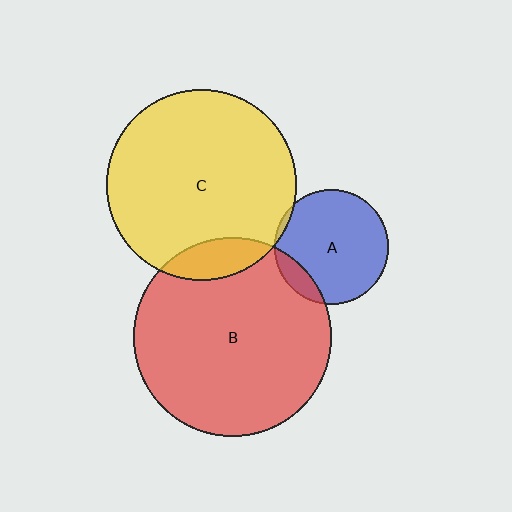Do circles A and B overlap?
Yes.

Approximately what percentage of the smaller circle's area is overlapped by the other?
Approximately 10%.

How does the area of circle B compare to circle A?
Approximately 3.0 times.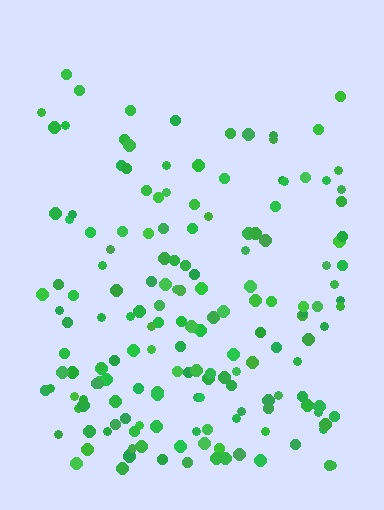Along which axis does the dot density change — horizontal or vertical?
Vertical.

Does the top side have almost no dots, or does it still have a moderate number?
Still a moderate number, just noticeably fewer than the bottom.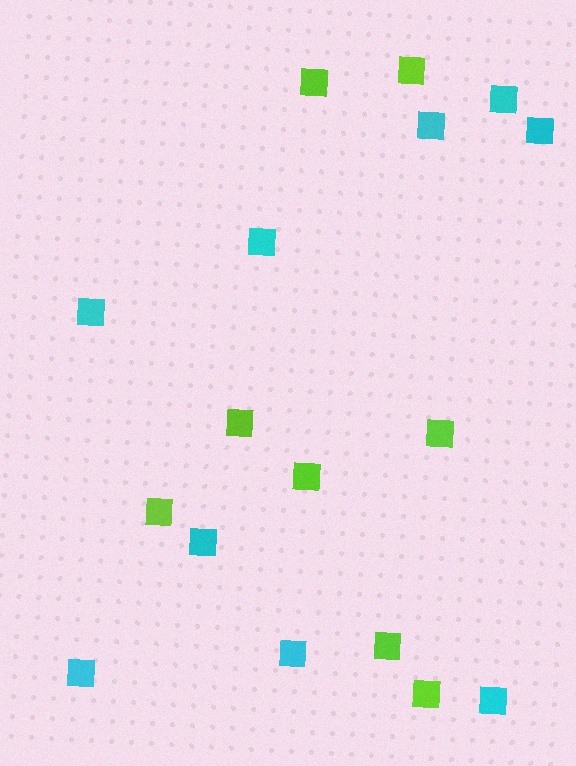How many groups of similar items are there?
There are 2 groups: one group of lime squares (8) and one group of cyan squares (9).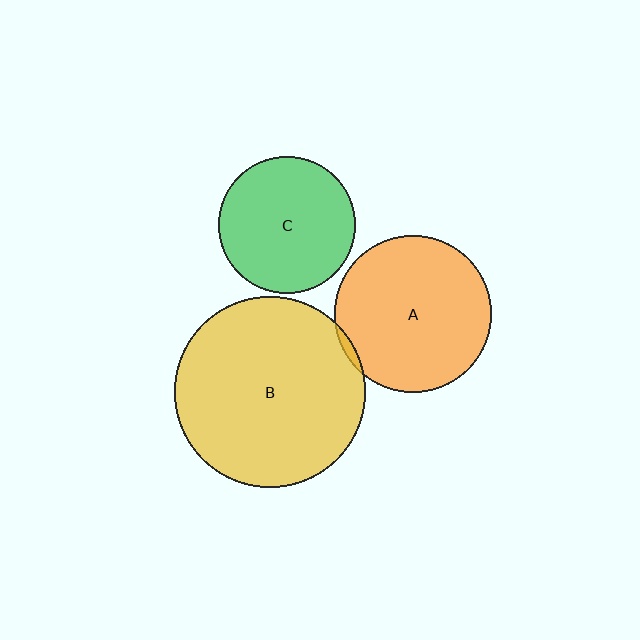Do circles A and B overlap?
Yes.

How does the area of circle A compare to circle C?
Approximately 1.3 times.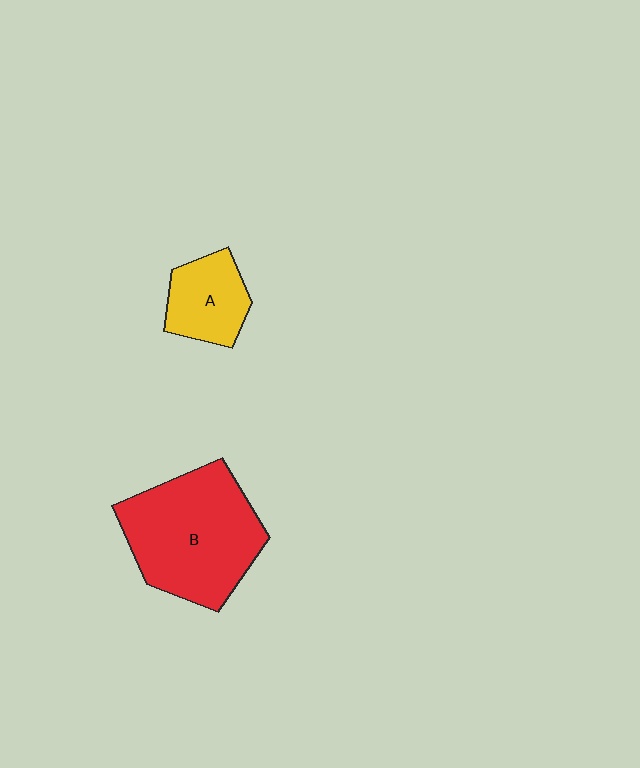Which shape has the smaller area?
Shape A (yellow).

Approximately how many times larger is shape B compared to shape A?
Approximately 2.4 times.